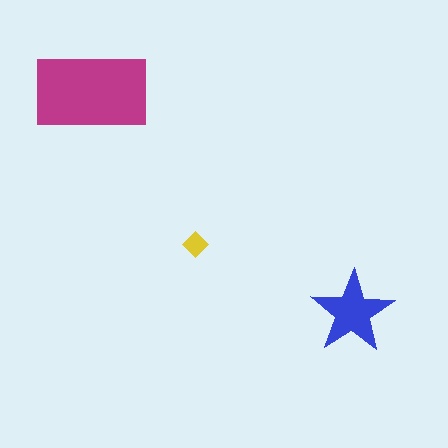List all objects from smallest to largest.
The yellow diamond, the blue star, the magenta rectangle.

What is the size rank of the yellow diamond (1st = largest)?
3rd.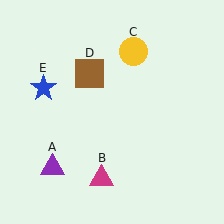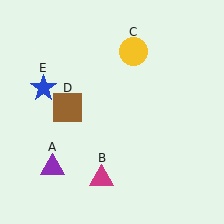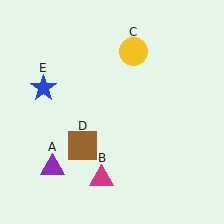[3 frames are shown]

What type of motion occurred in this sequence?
The brown square (object D) rotated counterclockwise around the center of the scene.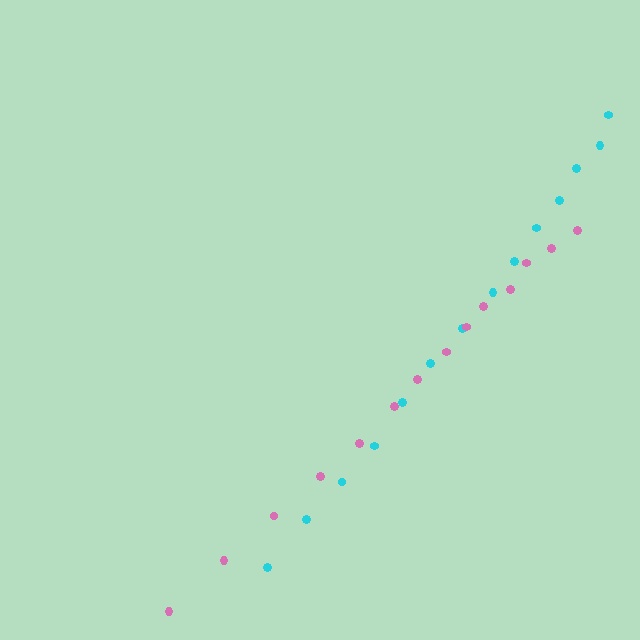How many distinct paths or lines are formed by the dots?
There are 2 distinct paths.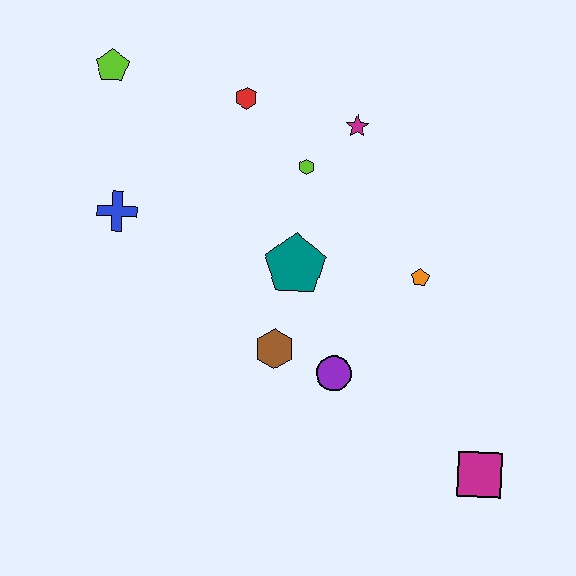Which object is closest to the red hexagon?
The lime hexagon is closest to the red hexagon.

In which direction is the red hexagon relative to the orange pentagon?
The red hexagon is to the left of the orange pentagon.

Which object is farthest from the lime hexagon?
The magenta square is farthest from the lime hexagon.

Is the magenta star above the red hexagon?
No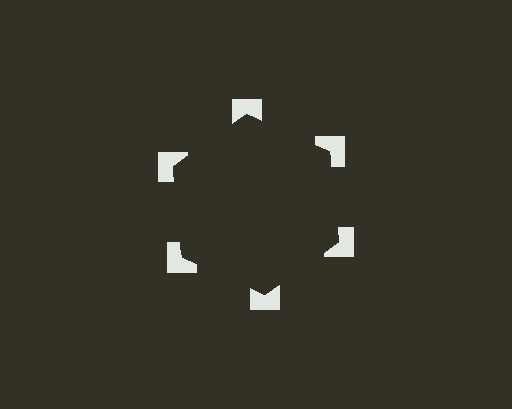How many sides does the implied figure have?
6 sides.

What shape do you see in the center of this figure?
An illusory hexagon — its edges are inferred from the aligned wedge cuts in the notched squares, not physically drawn.